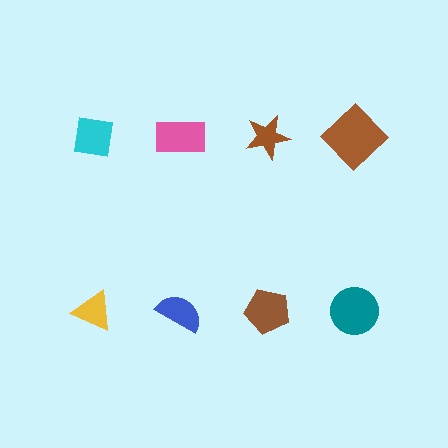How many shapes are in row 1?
4 shapes.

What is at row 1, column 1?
A cyan square.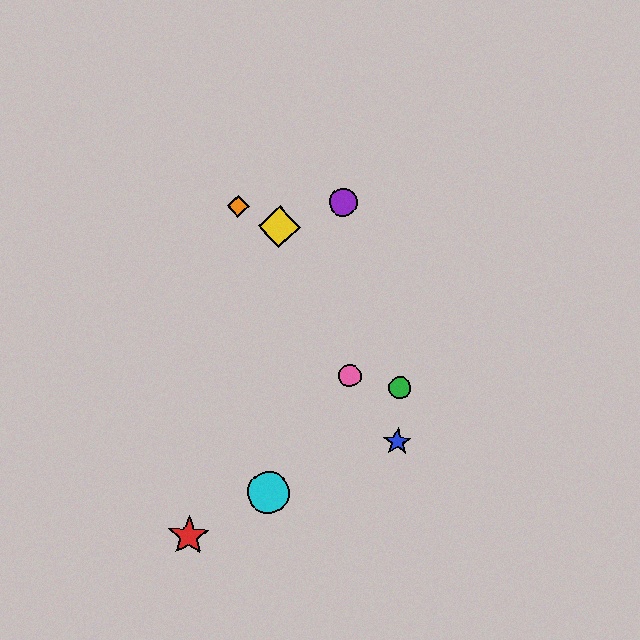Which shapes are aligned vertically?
The yellow diamond, the cyan circle are aligned vertically.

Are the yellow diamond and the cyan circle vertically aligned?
Yes, both are at x≈279.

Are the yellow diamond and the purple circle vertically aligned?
No, the yellow diamond is at x≈279 and the purple circle is at x≈344.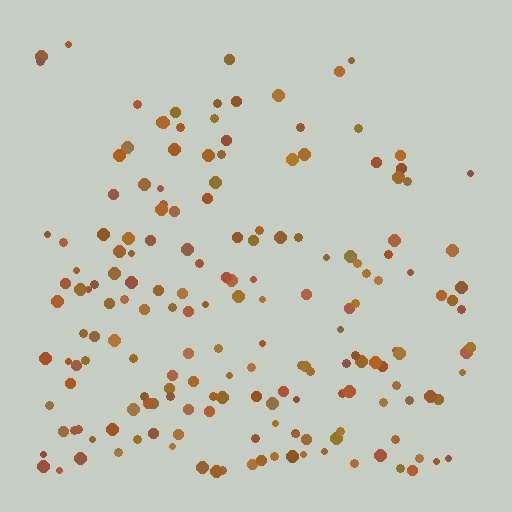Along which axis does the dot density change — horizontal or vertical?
Vertical.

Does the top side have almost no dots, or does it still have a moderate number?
Still a moderate number, just noticeably fewer than the bottom.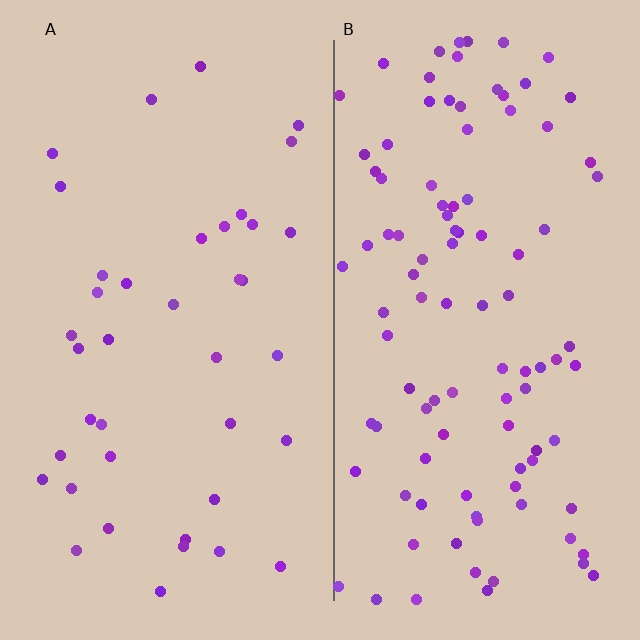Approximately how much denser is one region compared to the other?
Approximately 2.6× — region B over region A.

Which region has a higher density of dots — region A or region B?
B (the right).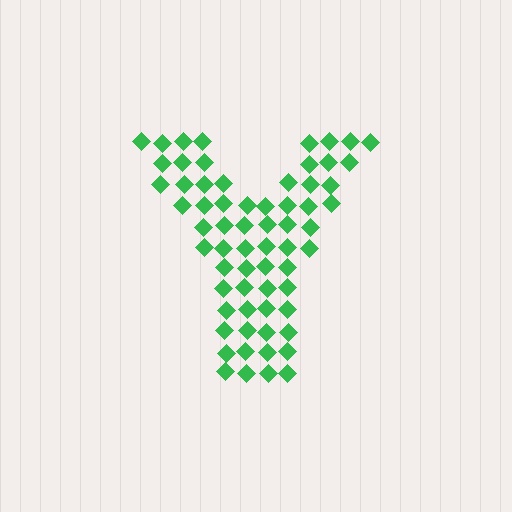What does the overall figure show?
The overall figure shows the letter Y.